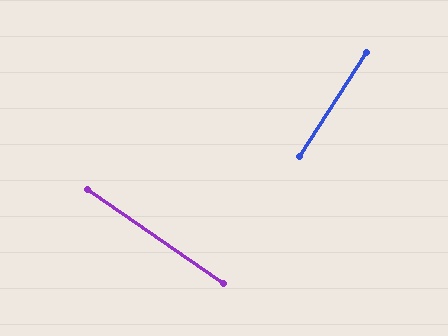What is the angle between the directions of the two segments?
Approximately 88 degrees.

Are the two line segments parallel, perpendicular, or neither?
Perpendicular — they meet at approximately 88°.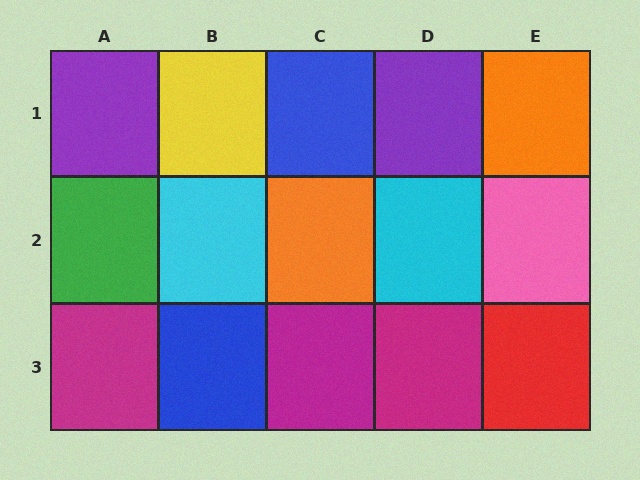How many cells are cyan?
2 cells are cyan.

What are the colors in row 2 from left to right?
Green, cyan, orange, cyan, pink.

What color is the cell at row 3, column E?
Red.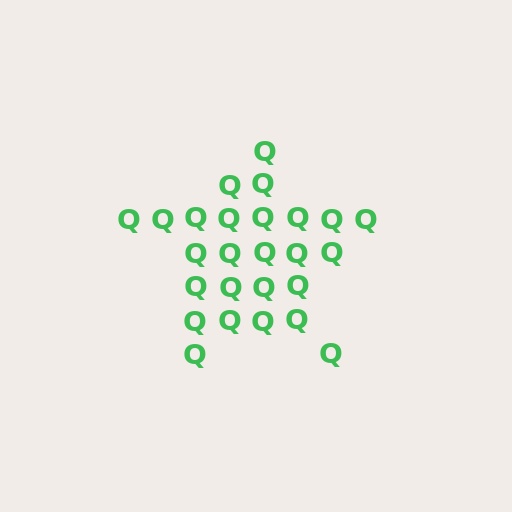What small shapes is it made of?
It is made of small letter Q's.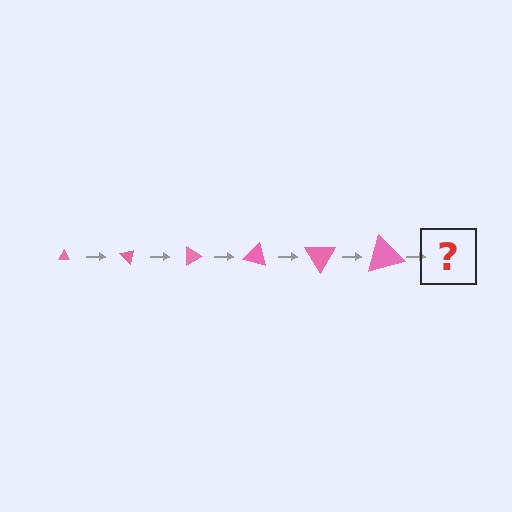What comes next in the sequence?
The next element should be a triangle, larger than the previous one and rotated 270 degrees from the start.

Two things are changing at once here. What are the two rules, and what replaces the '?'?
The two rules are that the triangle grows larger each step and it rotates 45 degrees each step. The '?' should be a triangle, larger than the previous one and rotated 270 degrees from the start.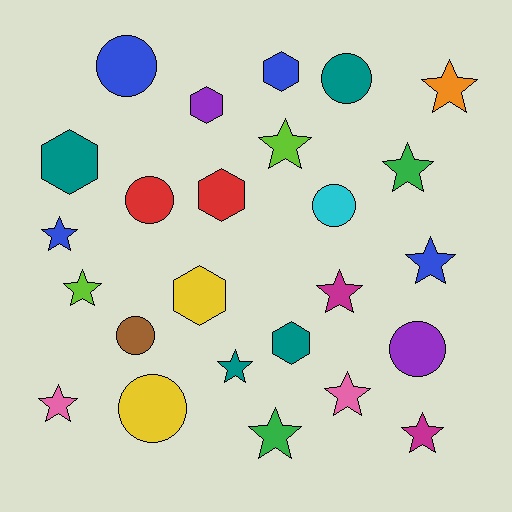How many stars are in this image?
There are 12 stars.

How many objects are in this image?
There are 25 objects.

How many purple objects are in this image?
There are 2 purple objects.